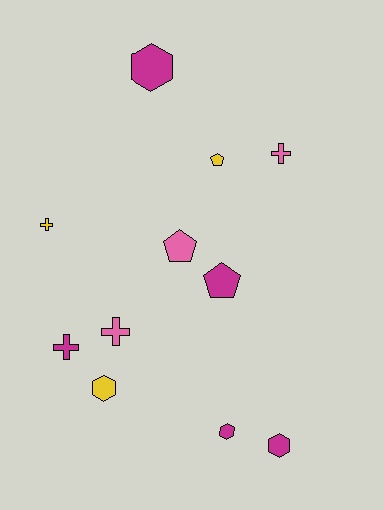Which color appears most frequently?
Magenta, with 5 objects.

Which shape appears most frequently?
Hexagon, with 4 objects.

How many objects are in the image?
There are 11 objects.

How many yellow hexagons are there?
There is 1 yellow hexagon.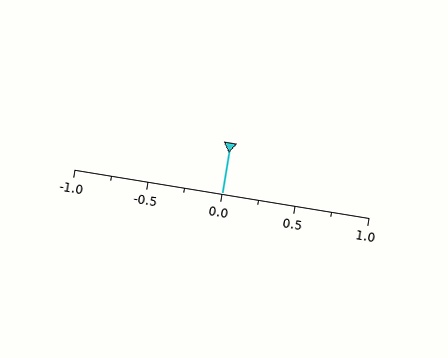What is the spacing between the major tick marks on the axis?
The major ticks are spaced 0.5 apart.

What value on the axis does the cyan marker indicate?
The marker indicates approximately 0.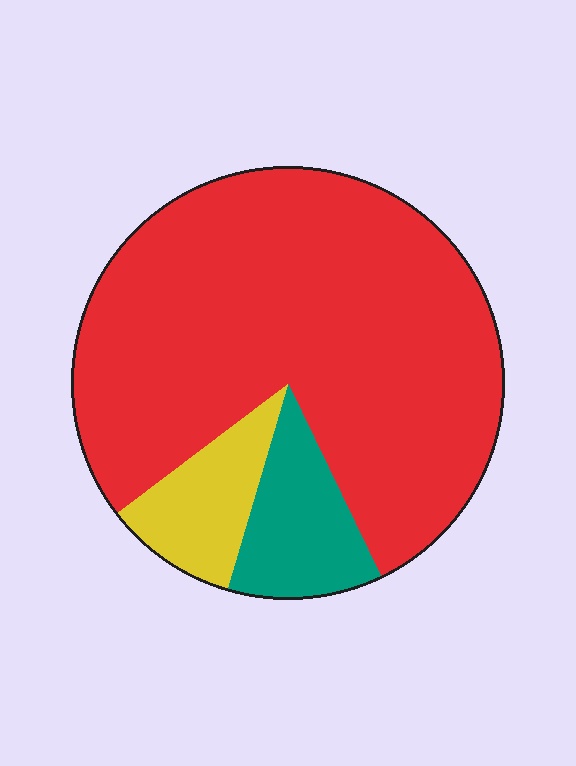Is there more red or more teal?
Red.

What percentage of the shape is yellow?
Yellow takes up about one tenth (1/10) of the shape.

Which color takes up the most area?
Red, at roughly 80%.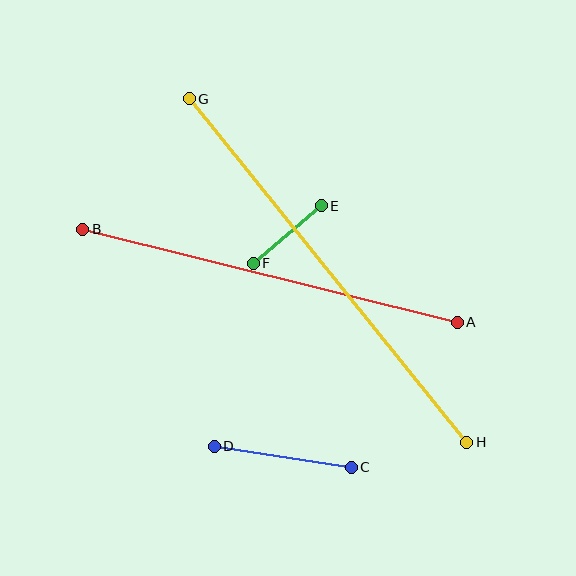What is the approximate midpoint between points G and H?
The midpoint is at approximately (328, 270) pixels.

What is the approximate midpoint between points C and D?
The midpoint is at approximately (283, 457) pixels.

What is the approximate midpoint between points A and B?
The midpoint is at approximately (270, 276) pixels.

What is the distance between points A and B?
The distance is approximately 386 pixels.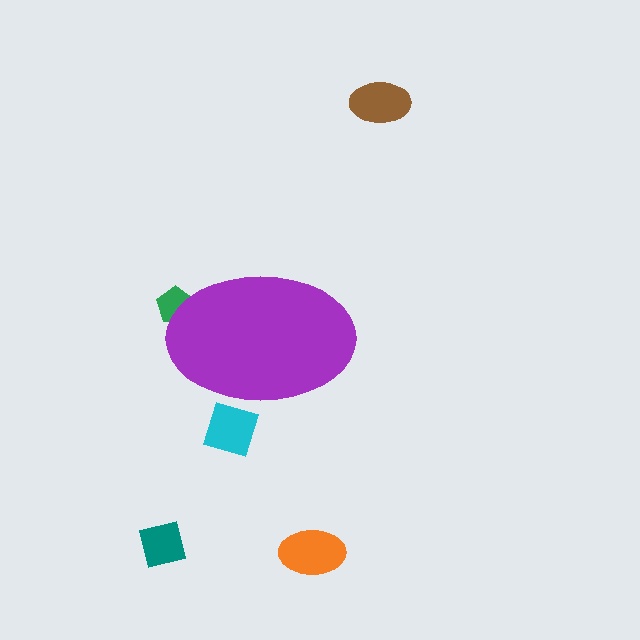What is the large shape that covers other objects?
A purple ellipse.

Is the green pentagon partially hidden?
Yes, the green pentagon is partially hidden behind the purple ellipse.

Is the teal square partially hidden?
No, the teal square is fully visible.